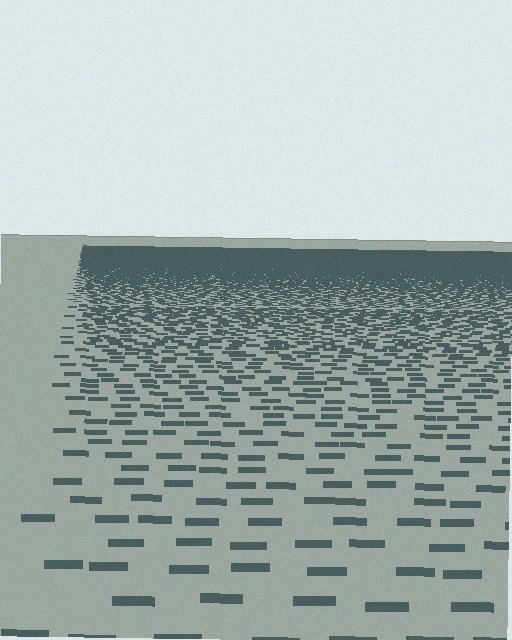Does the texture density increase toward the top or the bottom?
Density increases toward the top.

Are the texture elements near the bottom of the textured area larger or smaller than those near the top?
Larger. Near the bottom, elements are closer to the viewer and appear at a bigger on-screen size.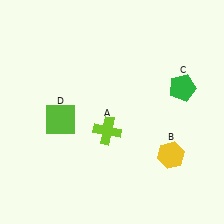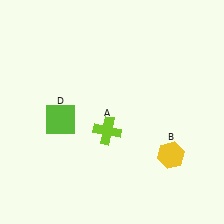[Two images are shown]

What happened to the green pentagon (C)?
The green pentagon (C) was removed in Image 2. It was in the top-right area of Image 1.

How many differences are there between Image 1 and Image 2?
There is 1 difference between the two images.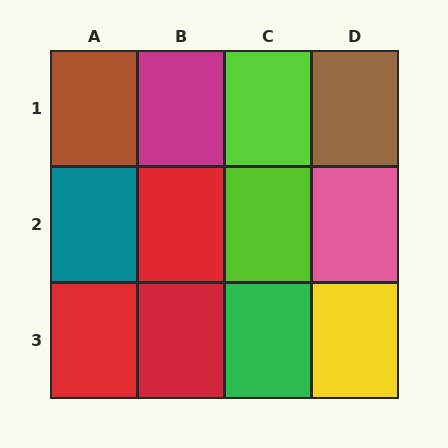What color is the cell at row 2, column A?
Teal.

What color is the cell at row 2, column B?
Red.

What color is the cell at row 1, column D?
Brown.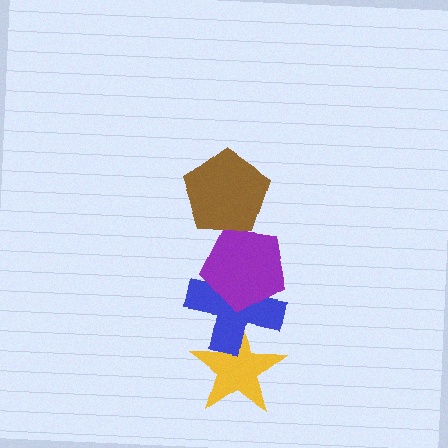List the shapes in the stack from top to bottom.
From top to bottom: the brown pentagon, the purple pentagon, the blue cross, the yellow star.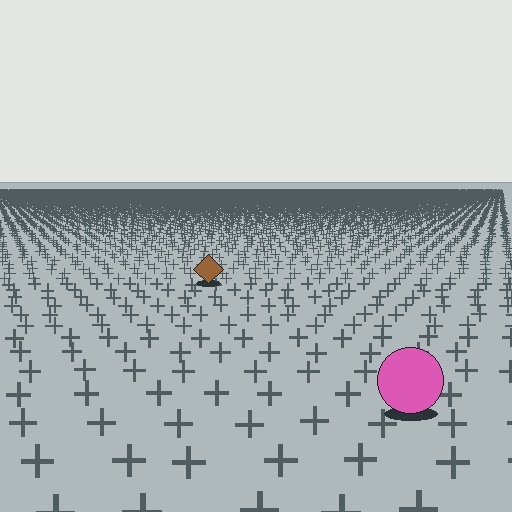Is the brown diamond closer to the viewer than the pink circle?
No. The pink circle is closer — you can tell from the texture gradient: the ground texture is coarser near it.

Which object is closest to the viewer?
The pink circle is closest. The texture marks near it are larger and more spread out.